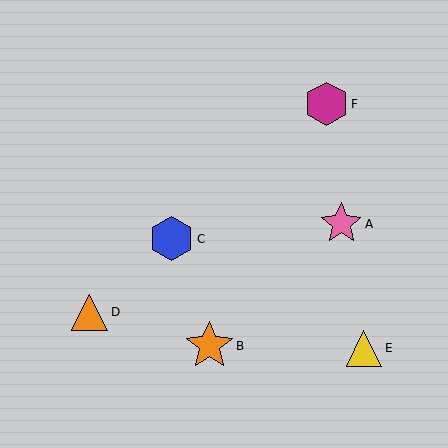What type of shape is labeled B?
Shape B is an orange star.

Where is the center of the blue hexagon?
The center of the blue hexagon is at (172, 239).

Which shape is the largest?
The orange star (labeled B) is the largest.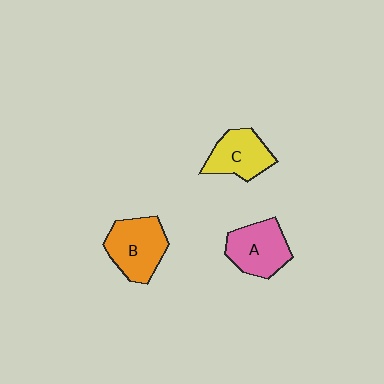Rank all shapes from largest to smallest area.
From largest to smallest: B (orange), A (pink), C (yellow).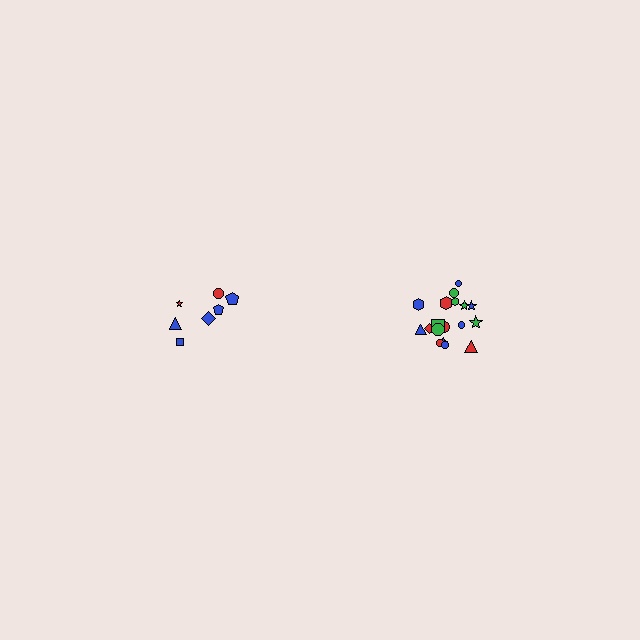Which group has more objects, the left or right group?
The right group.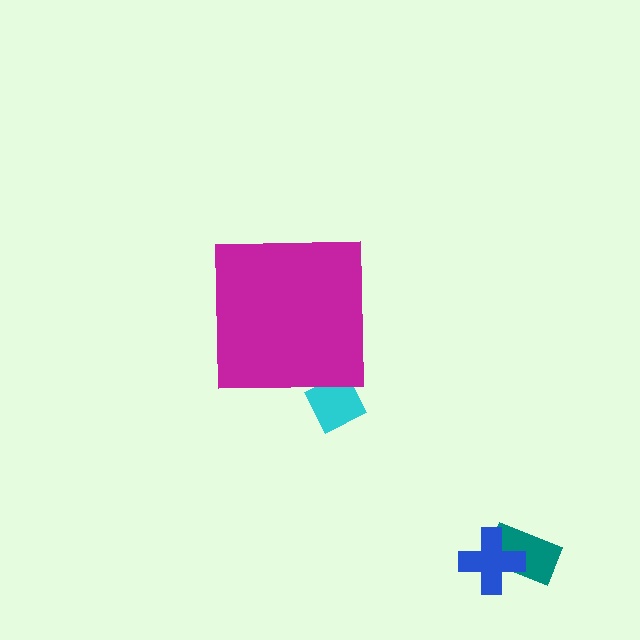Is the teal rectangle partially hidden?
No, the teal rectangle is fully visible.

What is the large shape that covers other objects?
A magenta square.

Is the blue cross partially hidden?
No, the blue cross is fully visible.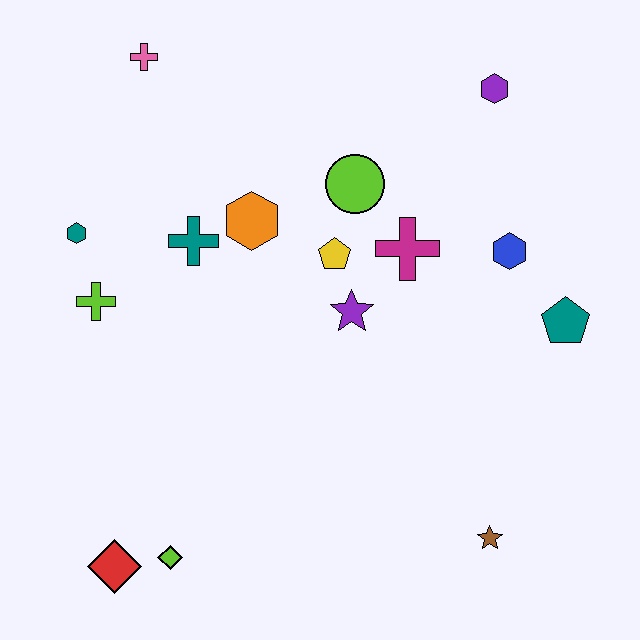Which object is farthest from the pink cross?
The brown star is farthest from the pink cross.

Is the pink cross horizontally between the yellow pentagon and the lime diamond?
No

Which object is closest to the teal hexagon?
The lime cross is closest to the teal hexagon.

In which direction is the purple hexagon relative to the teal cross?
The purple hexagon is to the right of the teal cross.